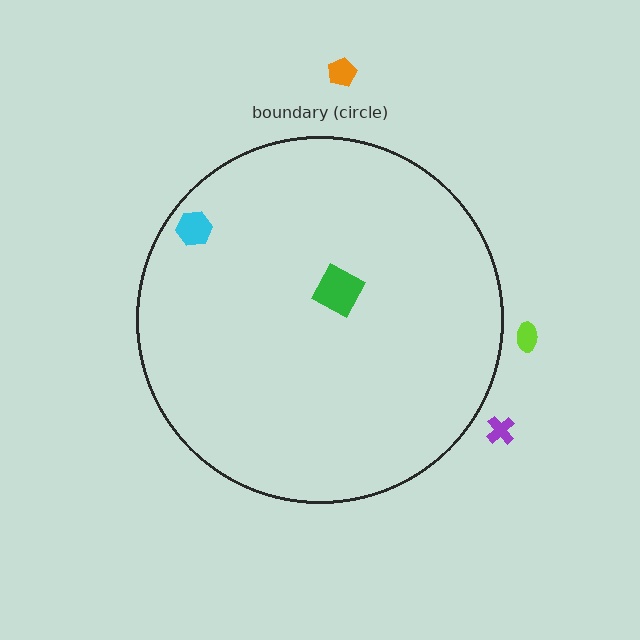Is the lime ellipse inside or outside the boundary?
Outside.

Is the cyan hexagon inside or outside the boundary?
Inside.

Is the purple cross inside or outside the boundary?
Outside.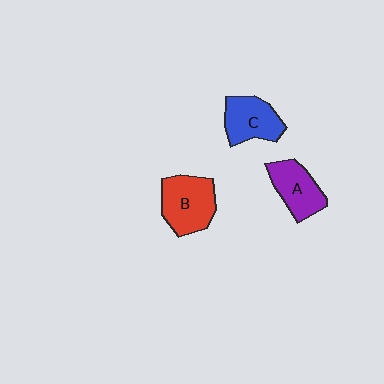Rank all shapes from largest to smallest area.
From largest to smallest: B (red), C (blue), A (purple).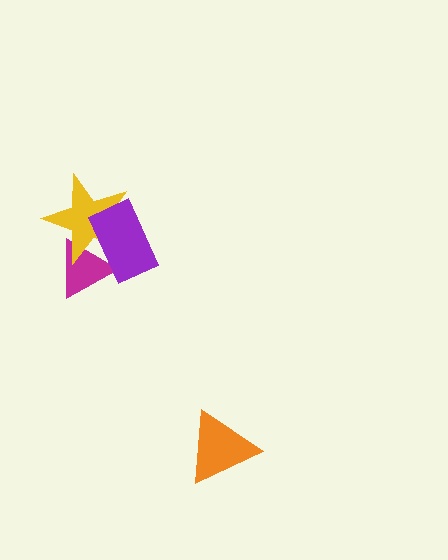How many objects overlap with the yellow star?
2 objects overlap with the yellow star.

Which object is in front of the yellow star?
The purple rectangle is in front of the yellow star.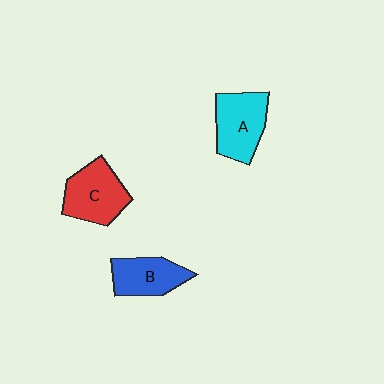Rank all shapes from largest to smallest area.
From largest to smallest: C (red), A (cyan), B (blue).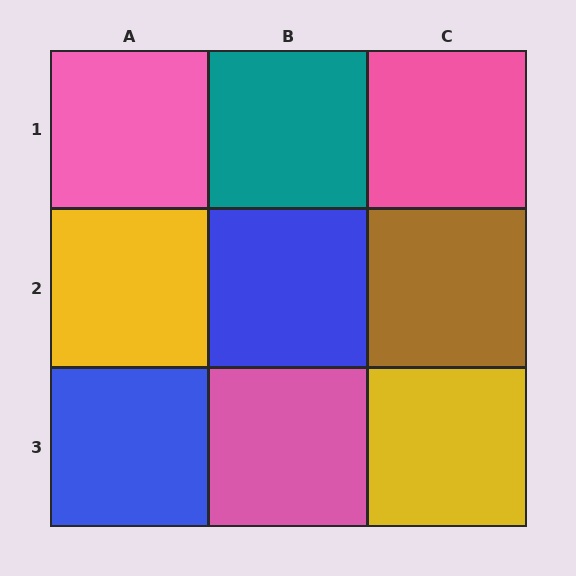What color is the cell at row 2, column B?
Blue.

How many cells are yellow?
2 cells are yellow.